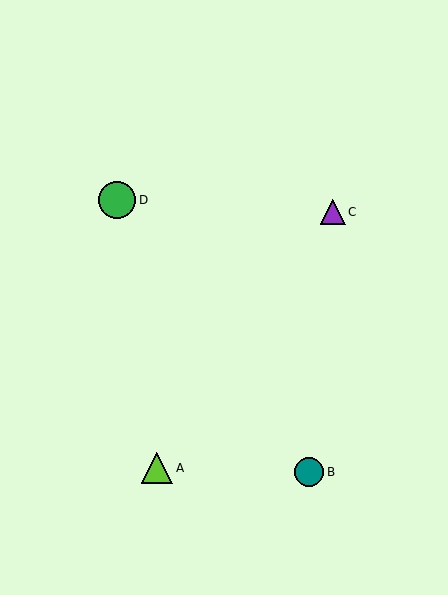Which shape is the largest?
The green circle (labeled D) is the largest.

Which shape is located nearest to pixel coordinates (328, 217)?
The purple triangle (labeled C) at (333, 212) is nearest to that location.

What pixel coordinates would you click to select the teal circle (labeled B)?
Click at (309, 472) to select the teal circle B.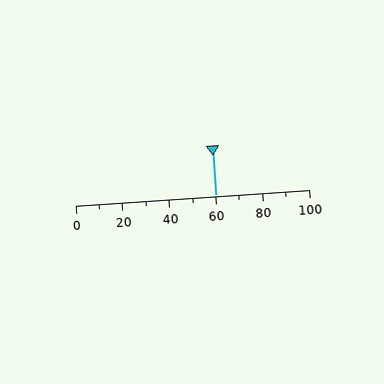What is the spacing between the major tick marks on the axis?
The major ticks are spaced 20 apart.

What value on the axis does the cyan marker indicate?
The marker indicates approximately 60.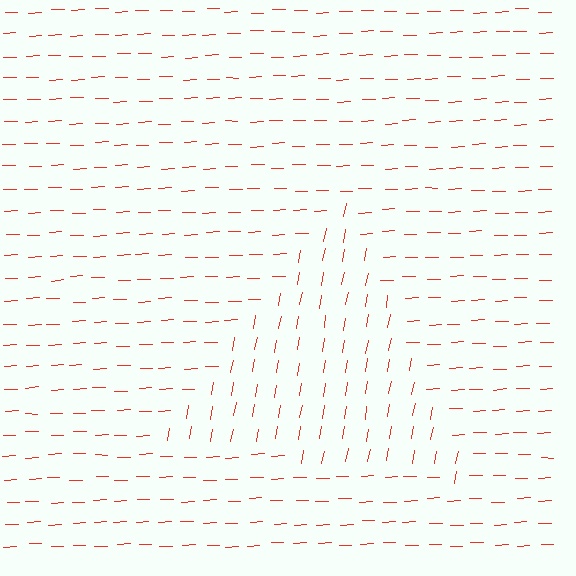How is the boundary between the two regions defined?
The boundary is defined purely by a change in line orientation (approximately 78 degrees difference). All lines are the same color and thickness.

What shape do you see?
I see a triangle.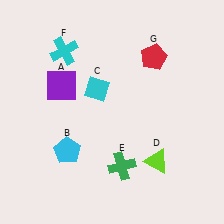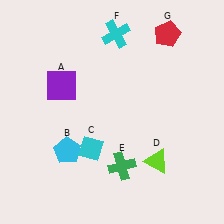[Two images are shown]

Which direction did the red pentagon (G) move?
The red pentagon (G) moved up.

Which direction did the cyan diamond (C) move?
The cyan diamond (C) moved down.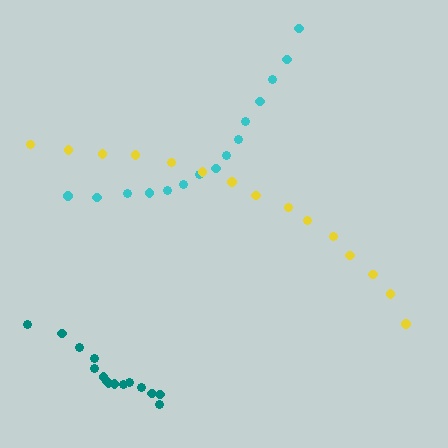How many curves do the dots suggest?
There are 3 distinct paths.